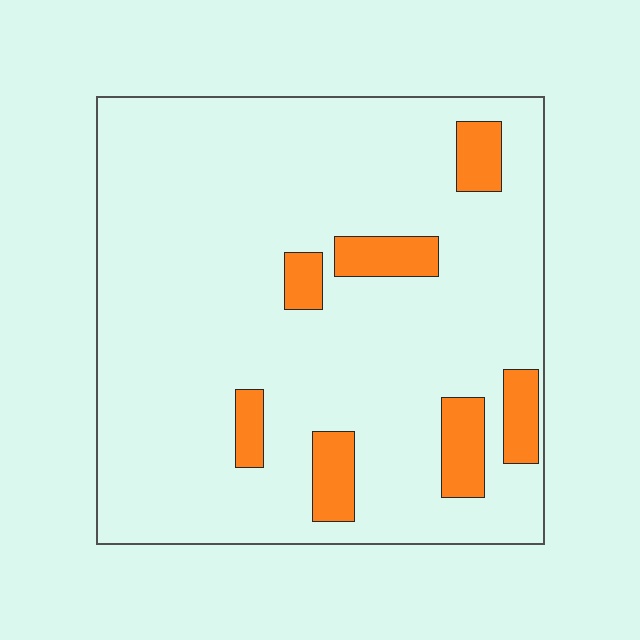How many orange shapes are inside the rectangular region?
7.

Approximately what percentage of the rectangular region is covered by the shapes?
Approximately 10%.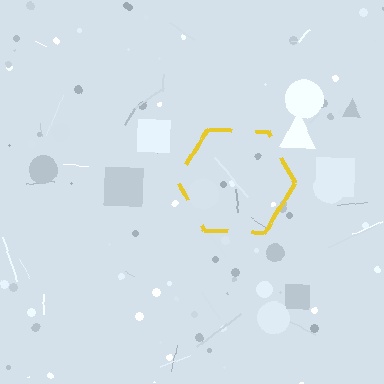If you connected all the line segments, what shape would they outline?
They would outline a hexagon.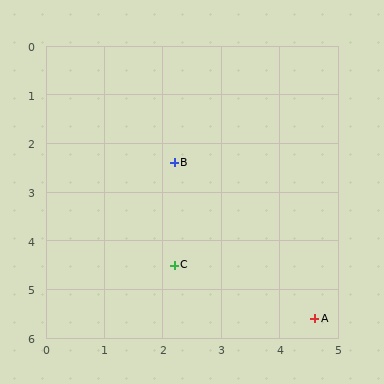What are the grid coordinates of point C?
Point C is at approximately (2.2, 4.5).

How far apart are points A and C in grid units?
Points A and C are about 2.6 grid units apart.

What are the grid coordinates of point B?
Point B is at approximately (2.2, 2.4).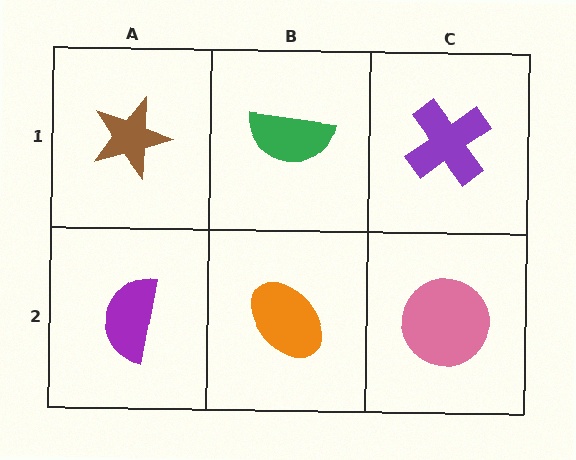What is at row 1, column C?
A purple cross.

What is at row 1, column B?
A green semicircle.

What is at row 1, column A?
A brown star.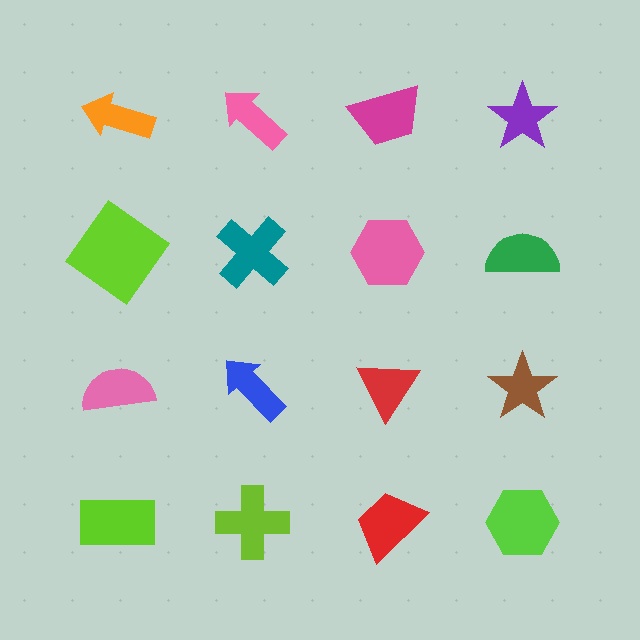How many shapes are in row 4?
4 shapes.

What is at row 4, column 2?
A lime cross.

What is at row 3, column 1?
A pink semicircle.